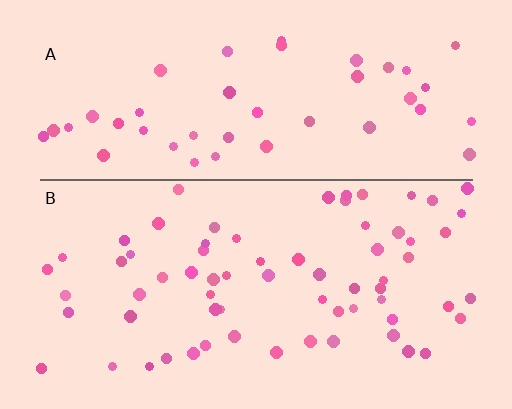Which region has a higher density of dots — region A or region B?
B (the bottom).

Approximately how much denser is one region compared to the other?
Approximately 1.4× — region B over region A.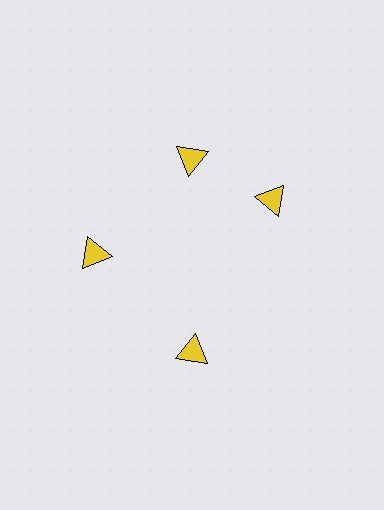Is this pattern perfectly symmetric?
No. The 4 yellow triangles are arranged in a ring, but one element near the 3 o'clock position is rotated out of alignment along the ring, breaking the 4-fold rotational symmetry.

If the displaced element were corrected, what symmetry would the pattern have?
It would have 4-fold rotational symmetry — the pattern would map onto itself every 90 degrees.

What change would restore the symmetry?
The symmetry would be restored by rotating it back into even spacing with its neighbors so that all 4 triangles sit at equal angles and equal distance from the center.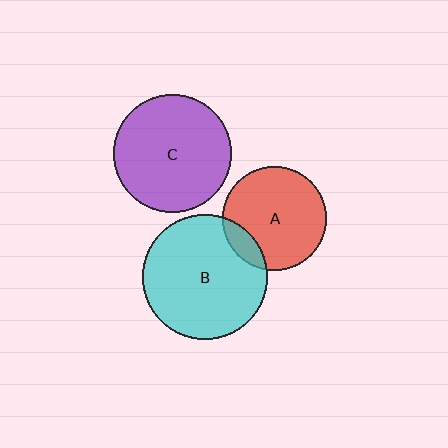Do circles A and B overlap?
Yes.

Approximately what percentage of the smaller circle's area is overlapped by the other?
Approximately 15%.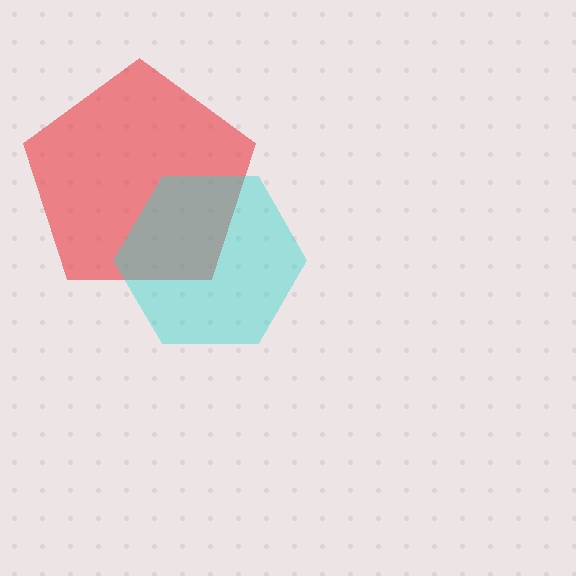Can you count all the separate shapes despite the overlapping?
Yes, there are 2 separate shapes.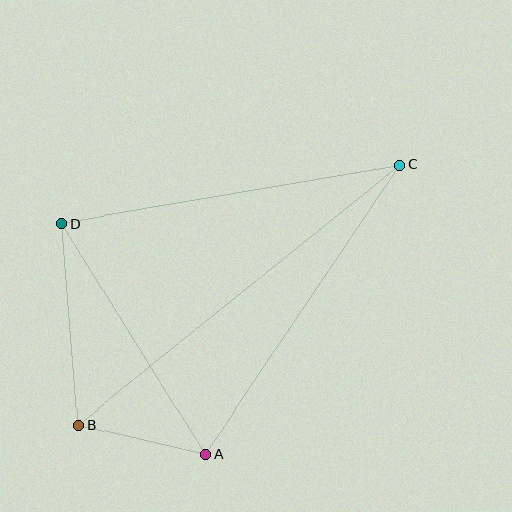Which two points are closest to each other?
Points A and B are closest to each other.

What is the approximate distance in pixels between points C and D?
The distance between C and D is approximately 343 pixels.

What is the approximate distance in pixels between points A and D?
The distance between A and D is approximately 272 pixels.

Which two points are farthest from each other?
Points B and C are farthest from each other.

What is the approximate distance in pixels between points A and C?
The distance between A and C is approximately 349 pixels.